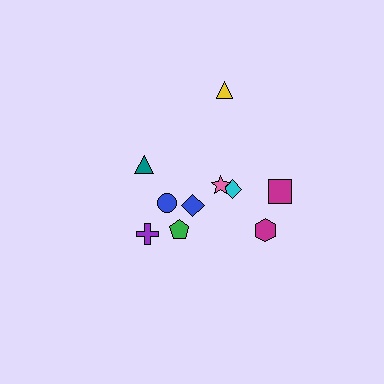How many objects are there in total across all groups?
There are 10 objects.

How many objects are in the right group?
There are 6 objects.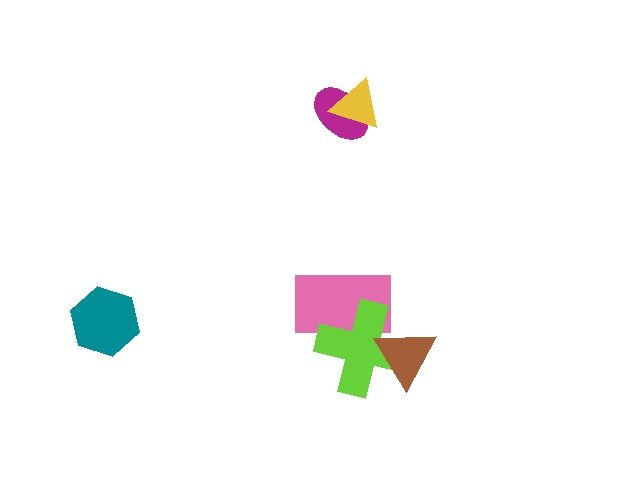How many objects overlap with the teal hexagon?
0 objects overlap with the teal hexagon.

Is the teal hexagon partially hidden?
No, no other shape covers it.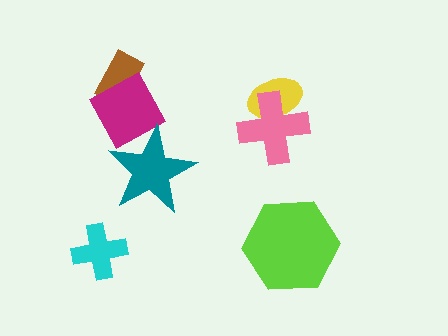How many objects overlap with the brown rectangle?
1 object overlaps with the brown rectangle.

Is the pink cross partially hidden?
No, no other shape covers it.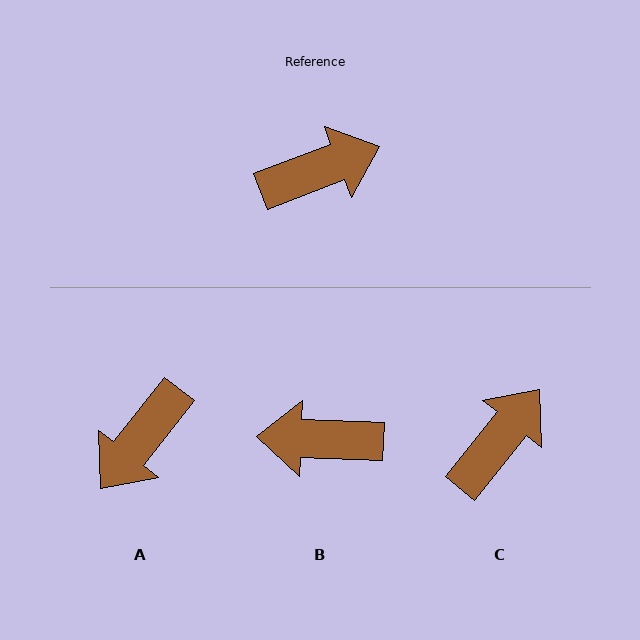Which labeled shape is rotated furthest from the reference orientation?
B, about 157 degrees away.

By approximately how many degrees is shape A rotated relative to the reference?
Approximately 149 degrees clockwise.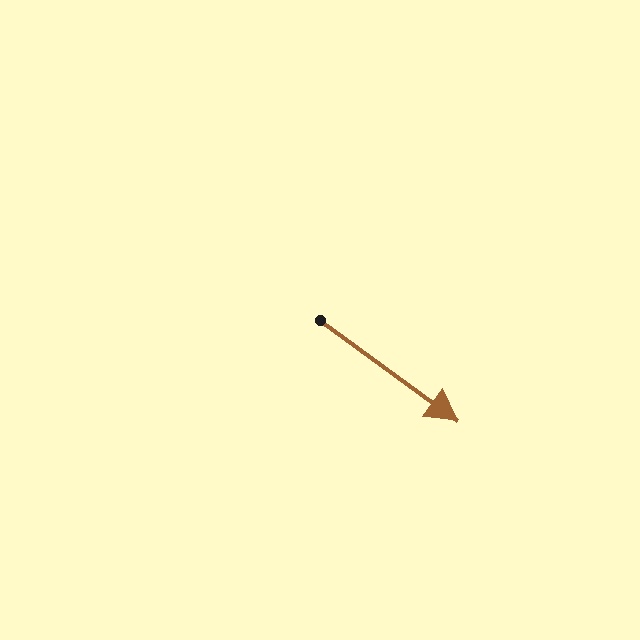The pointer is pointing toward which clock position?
Roughly 4 o'clock.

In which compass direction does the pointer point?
Southeast.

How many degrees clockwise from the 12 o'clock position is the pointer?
Approximately 126 degrees.